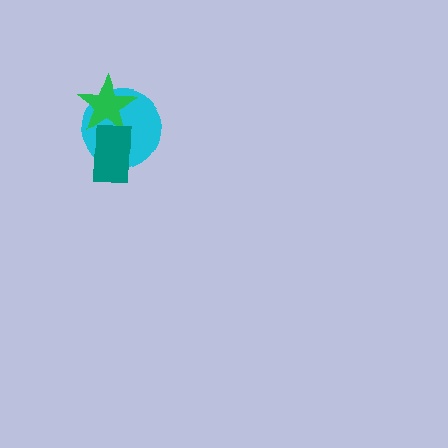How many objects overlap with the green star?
2 objects overlap with the green star.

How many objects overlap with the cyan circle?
2 objects overlap with the cyan circle.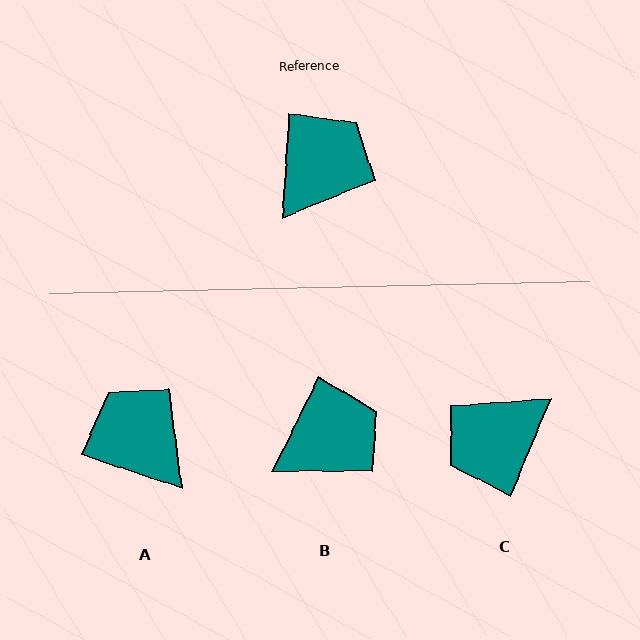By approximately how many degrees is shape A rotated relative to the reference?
Approximately 75 degrees counter-clockwise.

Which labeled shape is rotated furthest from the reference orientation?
C, about 161 degrees away.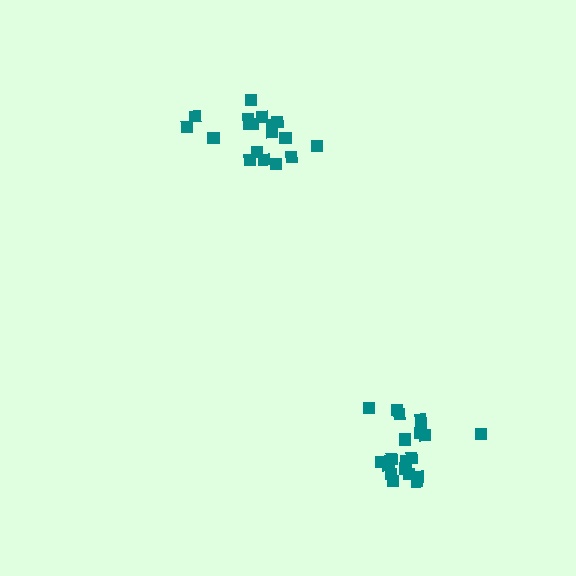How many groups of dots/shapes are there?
There are 2 groups.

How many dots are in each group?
Group 1: 19 dots, Group 2: 20 dots (39 total).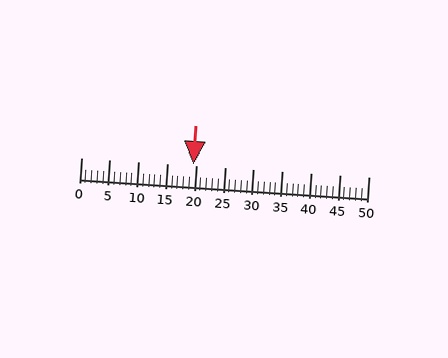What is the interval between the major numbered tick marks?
The major tick marks are spaced 5 units apart.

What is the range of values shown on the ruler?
The ruler shows values from 0 to 50.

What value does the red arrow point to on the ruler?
The red arrow points to approximately 20.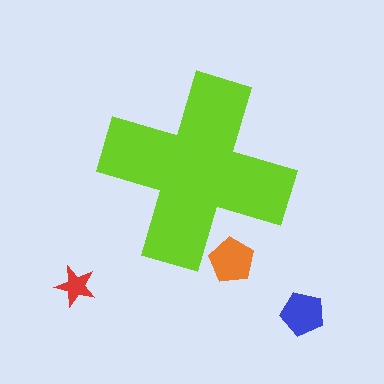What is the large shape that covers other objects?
A lime cross.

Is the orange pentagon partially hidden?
Yes, the orange pentagon is partially hidden behind the lime cross.